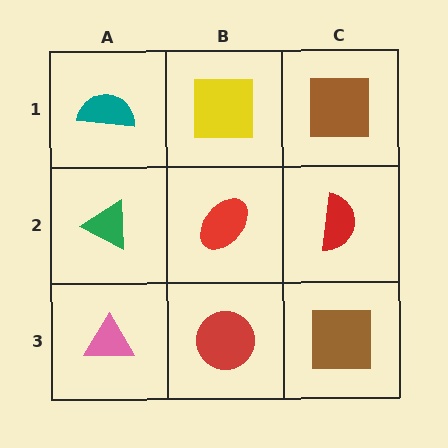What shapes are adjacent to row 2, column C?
A brown square (row 1, column C), a brown square (row 3, column C), a red ellipse (row 2, column B).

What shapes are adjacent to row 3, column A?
A green triangle (row 2, column A), a red circle (row 3, column B).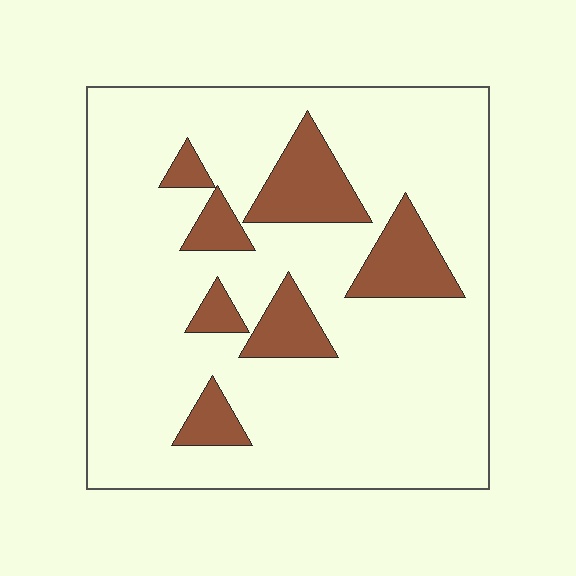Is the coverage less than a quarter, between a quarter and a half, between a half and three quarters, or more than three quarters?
Less than a quarter.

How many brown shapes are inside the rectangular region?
7.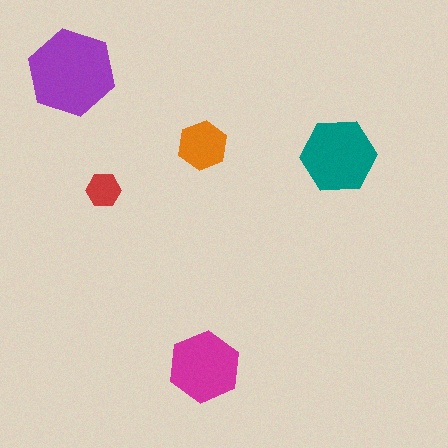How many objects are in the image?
There are 5 objects in the image.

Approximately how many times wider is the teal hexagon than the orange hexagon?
About 1.5 times wider.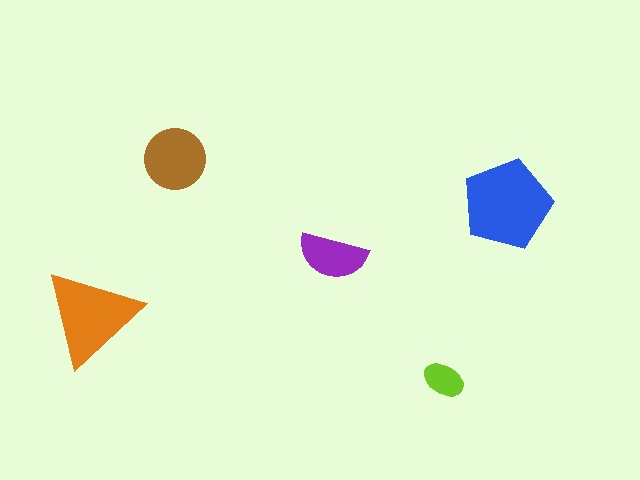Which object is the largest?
The blue pentagon.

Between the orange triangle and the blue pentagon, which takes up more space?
The blue pentagon.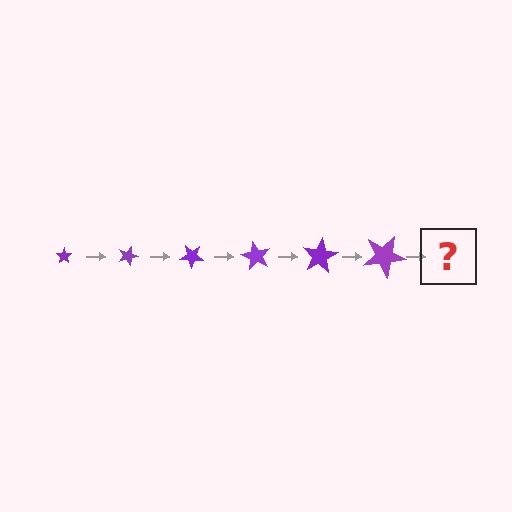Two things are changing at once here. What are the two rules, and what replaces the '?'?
The two rules are that the star grows larger each step and it rotates 20 degrees each step. The '?' should be a star, larger than the previous one and rotated 120 degrees from the start.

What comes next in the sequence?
The next element should be a star, larger than the previous one and rotated 120 degrees from the start.